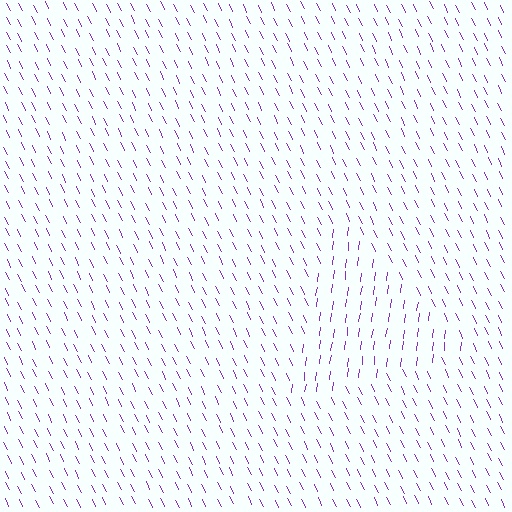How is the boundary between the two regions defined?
The boundary is defined purely by a change in line orientation (approximately 34 degrees difference). All lines are the same color and thickness.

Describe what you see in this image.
The image is filled with small purple line segments. A triangle region in the image has lines oriented differently from the surrounding lines, creating a visible texture boundary.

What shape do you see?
I see a triangle.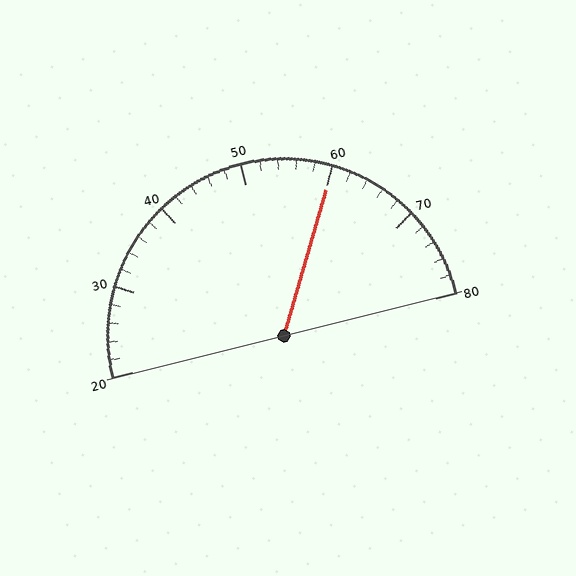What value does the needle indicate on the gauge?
The needle indicates approximately 60.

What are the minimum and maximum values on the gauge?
The gauge ranges from 20 to 80.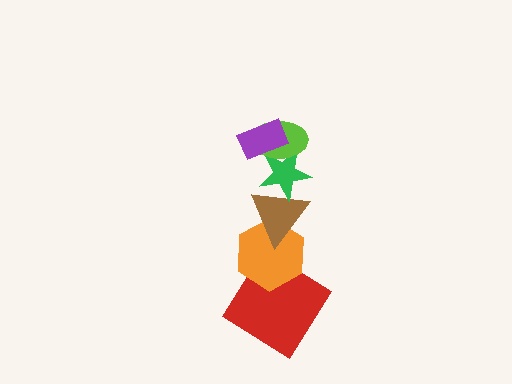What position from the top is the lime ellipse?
The lime ellipse is 2nd from the top.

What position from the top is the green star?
The green star is 3rd from the top.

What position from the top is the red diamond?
The red diamond is 6th from the top.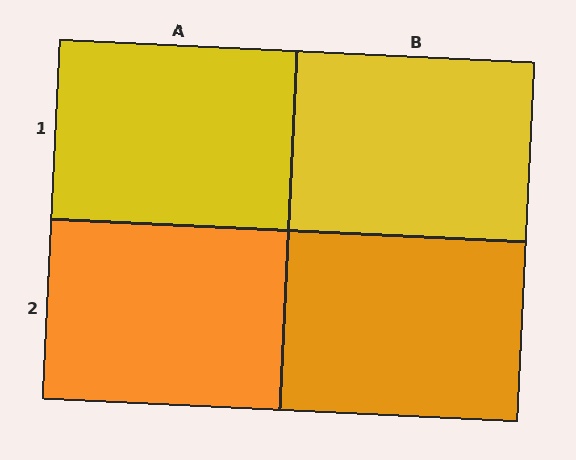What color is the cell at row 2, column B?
Orange.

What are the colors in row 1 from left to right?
Yellow, yellow.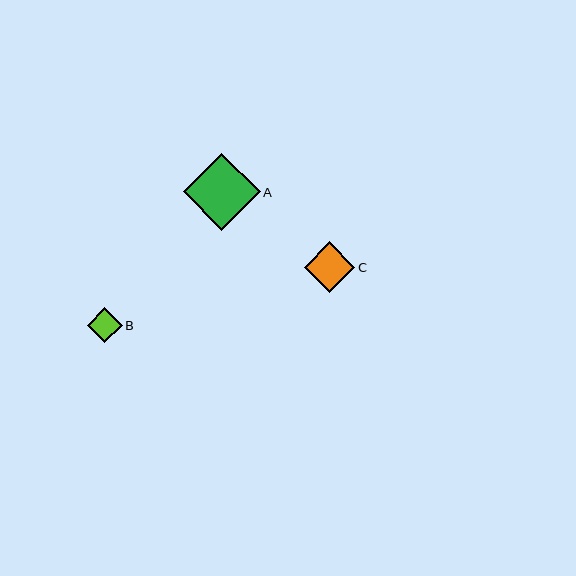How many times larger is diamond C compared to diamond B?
Diamond C is approximately 1.4 times the size of diamond B.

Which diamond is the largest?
Diamond A is the largest with a size of approximately 77 pixels.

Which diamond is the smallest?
Diamond B is the smallest with a size of approximately 35 pixels.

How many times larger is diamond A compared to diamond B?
Diamond A is approximately 2.2 times the size of diamond B.